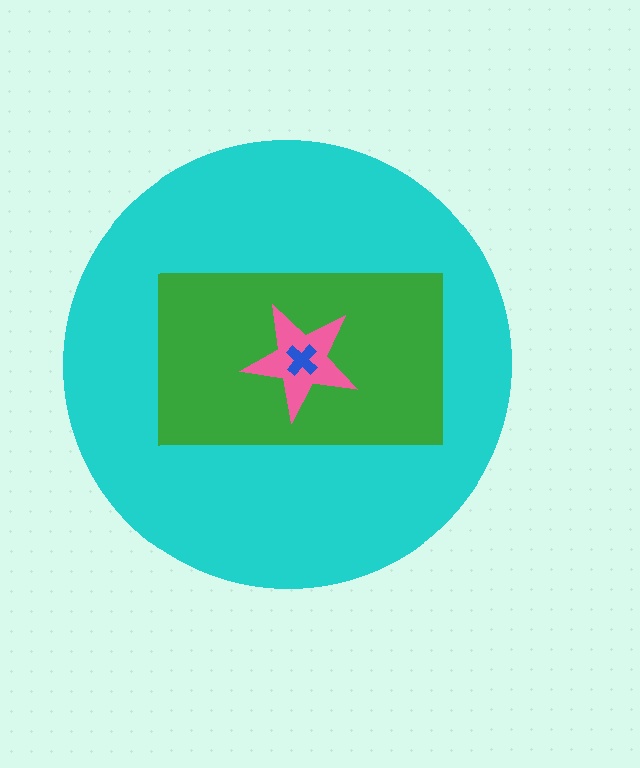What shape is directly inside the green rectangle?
The pink star.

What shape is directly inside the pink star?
The blue cross.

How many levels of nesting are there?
4.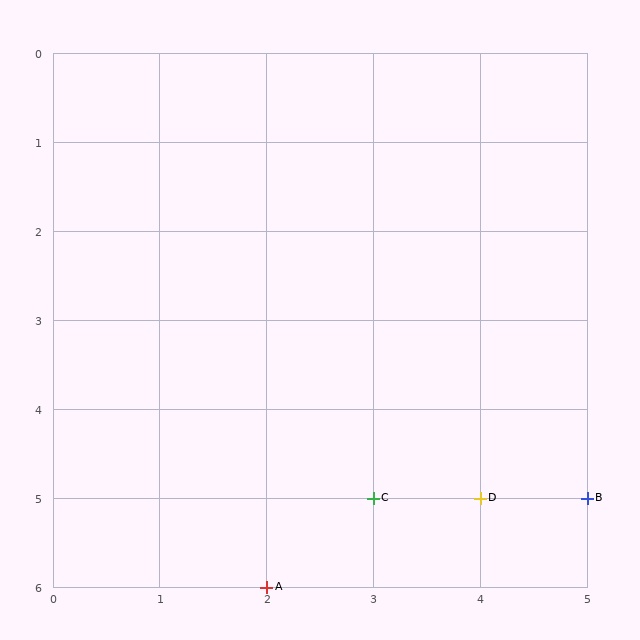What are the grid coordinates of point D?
Point D is at grid coordinates (4, 5).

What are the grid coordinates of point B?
Point B is at grid coordinates (5, 5).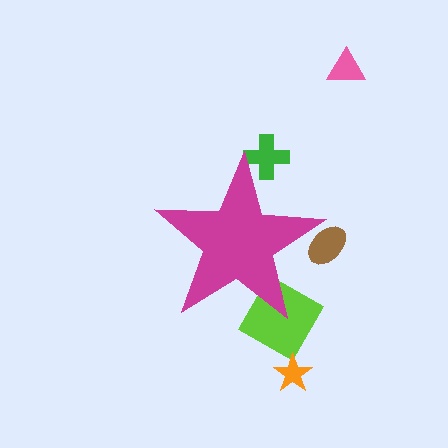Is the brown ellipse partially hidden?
Yes, the brown ellipse is partially hidden behind the magenta star.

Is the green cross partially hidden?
Yes, the green cross is partially hidden behind the magenta star.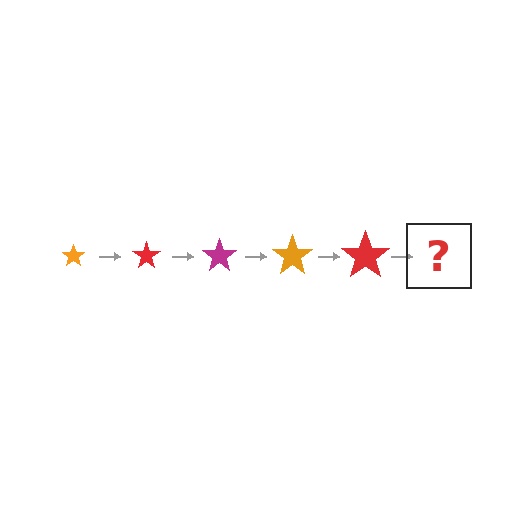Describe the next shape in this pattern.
It should be a magenta star, larger than the previous one.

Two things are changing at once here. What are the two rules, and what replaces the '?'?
The two rules are that the star grows larger each step and the color cycles through orange, red, and magenta. The '?' should be a magenta star, larger than the previous one.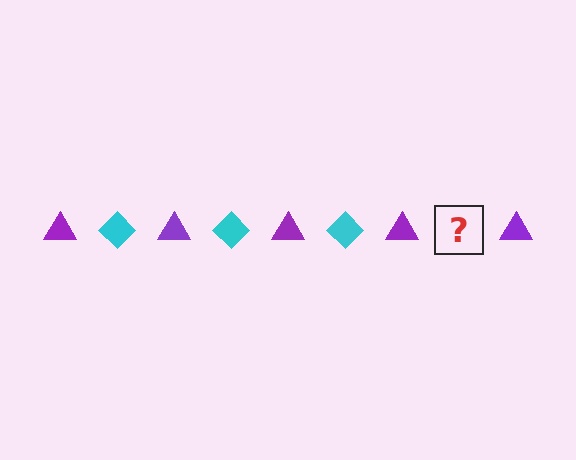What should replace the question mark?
The question mark should be replaced with a cyan diamond.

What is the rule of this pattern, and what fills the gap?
The rule is that the pattern alternates between purple triangle and cyan diamond. The gap should be filled with a cyan diamond.